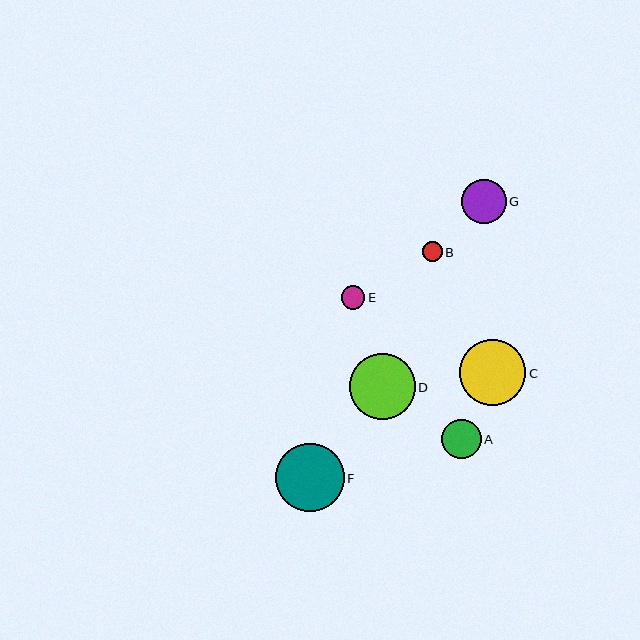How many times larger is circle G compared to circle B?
Circle G is approximately 2.2 times the size of circle B.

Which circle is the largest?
Circle F is the largest with a size of approximately 68 pixels.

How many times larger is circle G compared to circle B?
Circle G is approximately 2.2 times the size of circle B.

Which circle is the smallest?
Circle B is the smallest with a size of approximately 20 pixels.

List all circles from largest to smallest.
From largest to smallest: F, C, D, G, A, E, B.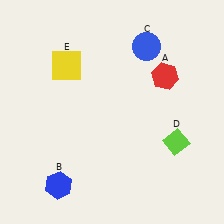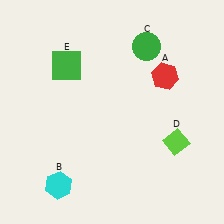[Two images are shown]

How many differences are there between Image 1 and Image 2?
There are 3 differences between the two images.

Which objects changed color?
B changed from blue to cyan. C changed from blue to green. E changed from yellow to green.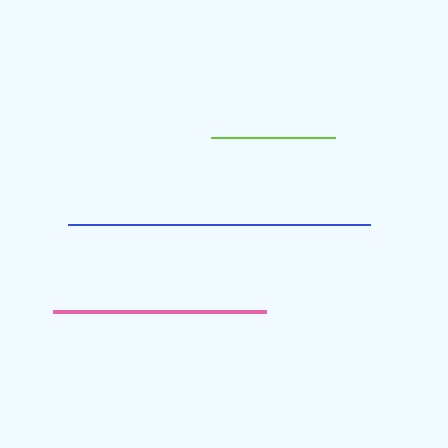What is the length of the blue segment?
The blue segment is approximately 301 pixels long.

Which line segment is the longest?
The blue line is the longest at approximately 301 pixels.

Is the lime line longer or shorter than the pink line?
The pink line is longer than the lime line.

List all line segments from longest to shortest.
From longest to shortest: blue, pink, lime.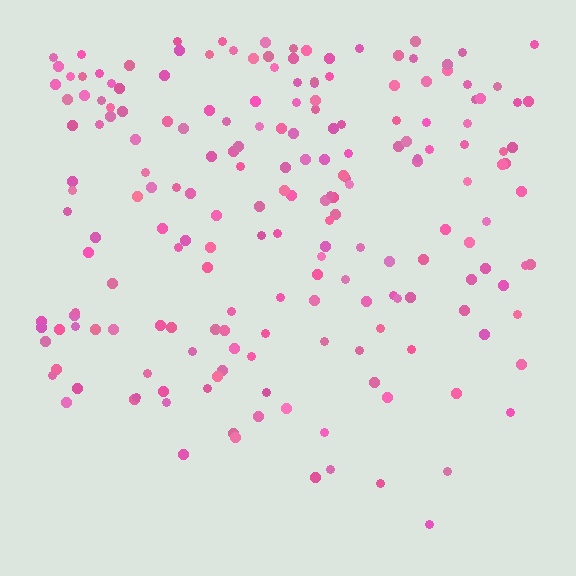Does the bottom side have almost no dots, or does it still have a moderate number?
Still a moderate number, just noticeably fewer than the top.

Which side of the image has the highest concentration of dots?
The top.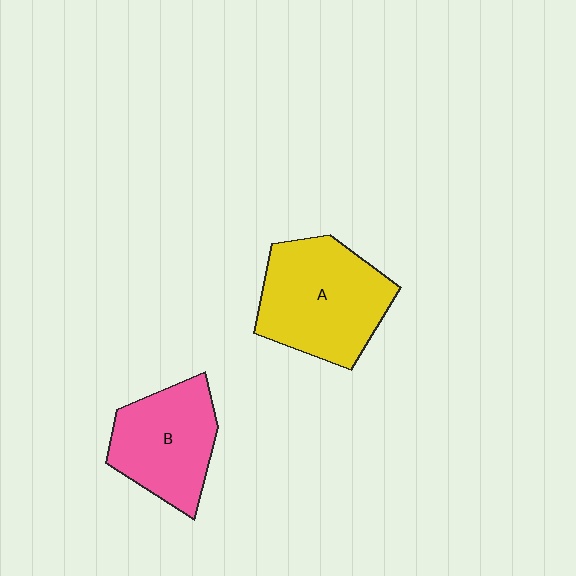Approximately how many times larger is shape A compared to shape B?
Approximately 1.3 times.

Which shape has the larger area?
Shape A (yellow).